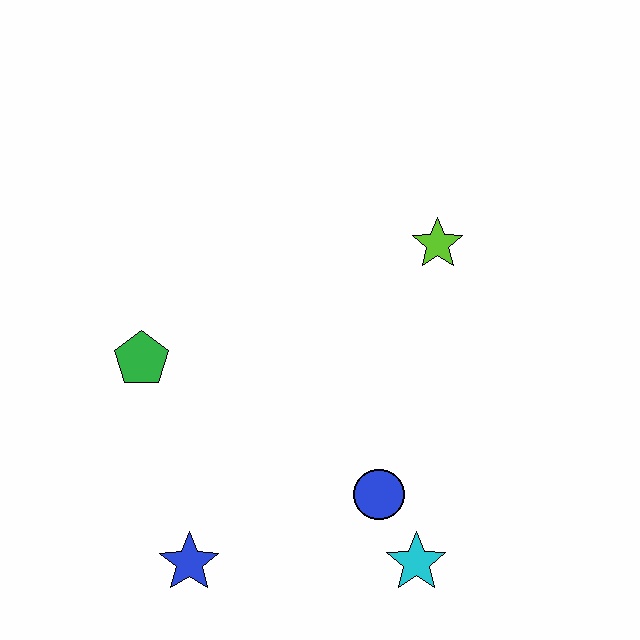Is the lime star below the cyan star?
No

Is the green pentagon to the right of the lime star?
No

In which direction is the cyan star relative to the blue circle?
The cyan star is below the blue circle.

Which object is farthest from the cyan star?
The green pentagon is farthest from the cyan star.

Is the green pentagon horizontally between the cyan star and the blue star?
No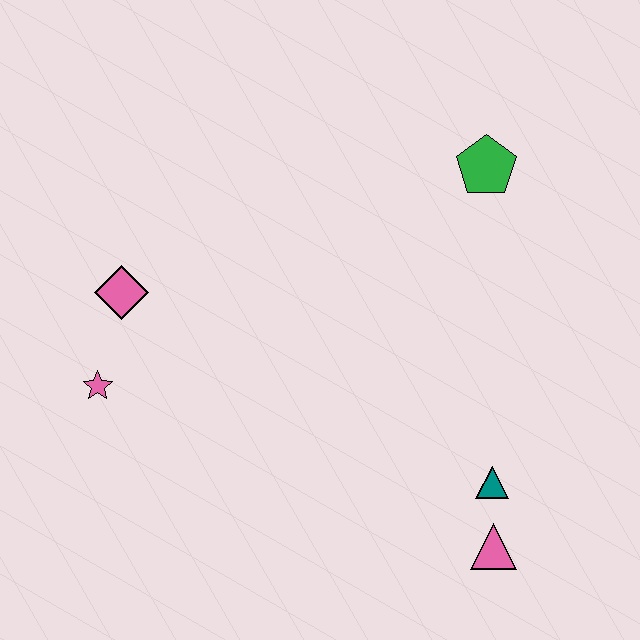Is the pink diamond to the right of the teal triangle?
No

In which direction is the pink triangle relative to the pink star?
The pink triangle is to the right of the pink star.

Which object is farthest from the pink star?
The green pentagon is farthest from the pink star.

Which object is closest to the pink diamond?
The pink star is closest to the pink diamond.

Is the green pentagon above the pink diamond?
Yes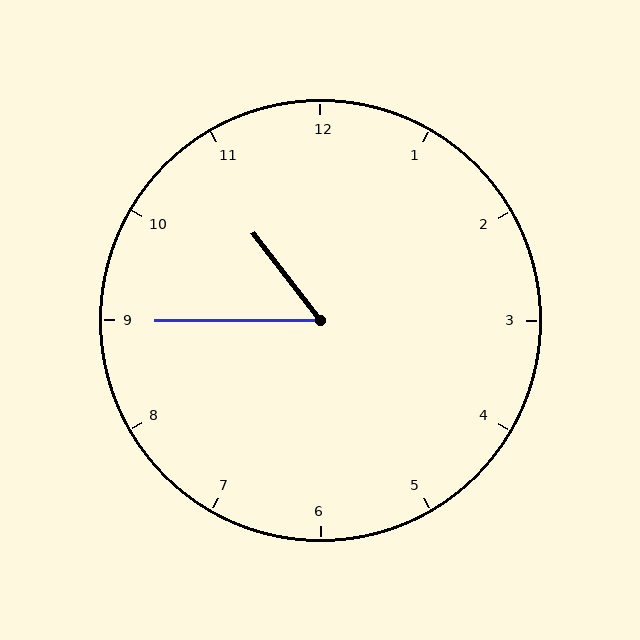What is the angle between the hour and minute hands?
Approximately 52 degrees.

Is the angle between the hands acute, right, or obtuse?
It is acute.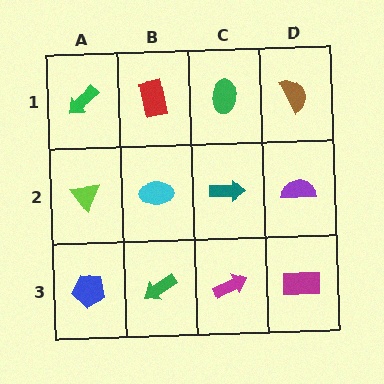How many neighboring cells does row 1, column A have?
2.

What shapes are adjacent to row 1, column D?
A purple semicircle (row 2, column D), a green ellipse (row 1, column C).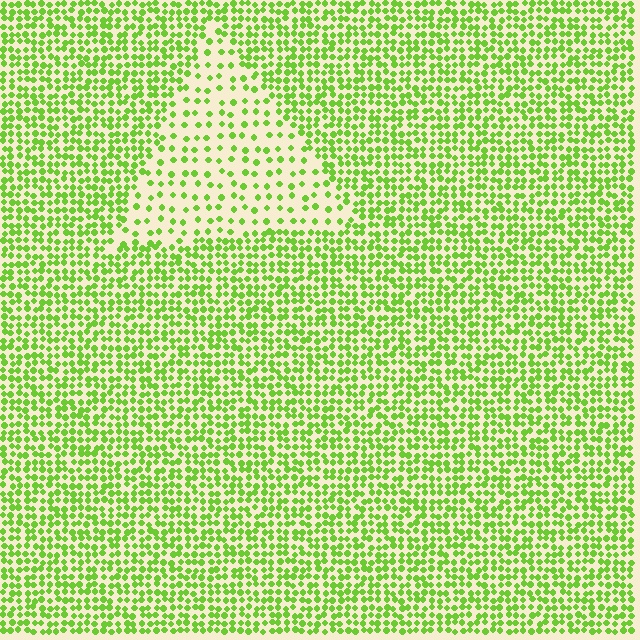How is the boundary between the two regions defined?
The boundary is defined by a change in element density (approximately 2.4x ratio). All elements are the same color, size, and shape.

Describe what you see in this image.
The image contains small lime elements arranged at two different densities. A triangle-shaped region is visible where the elements are less densely packed than the surrounding area.